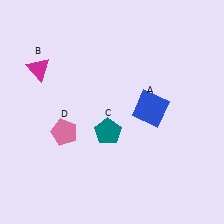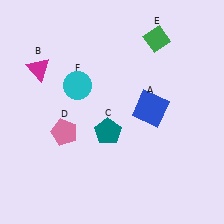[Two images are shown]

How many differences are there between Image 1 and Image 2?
There are 2 differences between the two images.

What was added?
A green diamond (E), a cyan circle (F) were added in Image 2.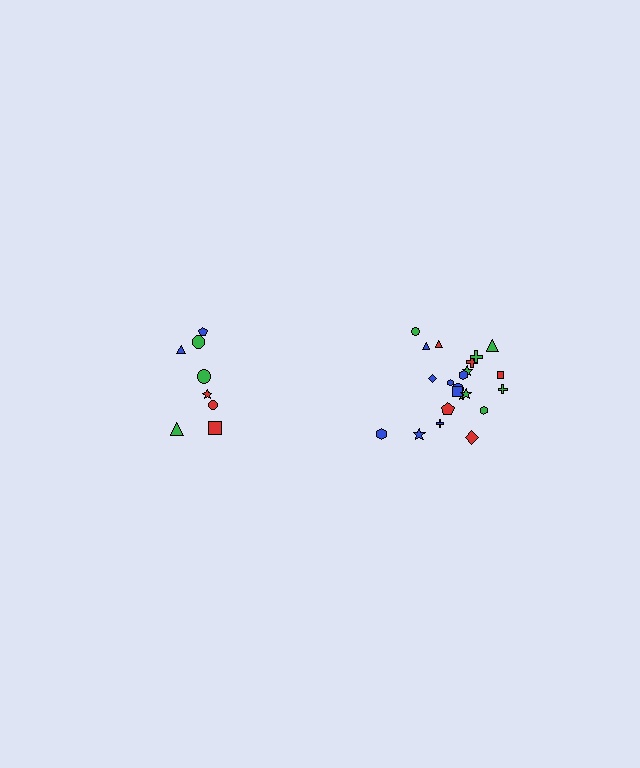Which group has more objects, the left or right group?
The right group.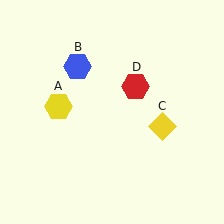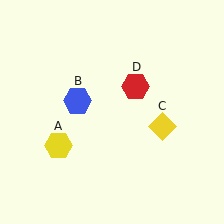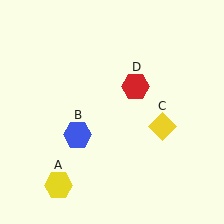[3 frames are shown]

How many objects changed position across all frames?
2 objects changed position: yellow hexagon (object A), blue hexagon (object B).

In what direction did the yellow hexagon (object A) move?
The yellow hexagon (object A) moved down.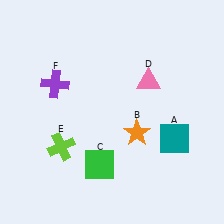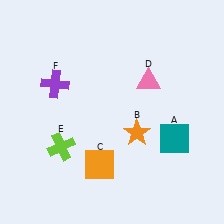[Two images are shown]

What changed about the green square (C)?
In Image 1, C is green. In Image 2, it changed to orange.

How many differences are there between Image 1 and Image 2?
There is 1 difference between the two images.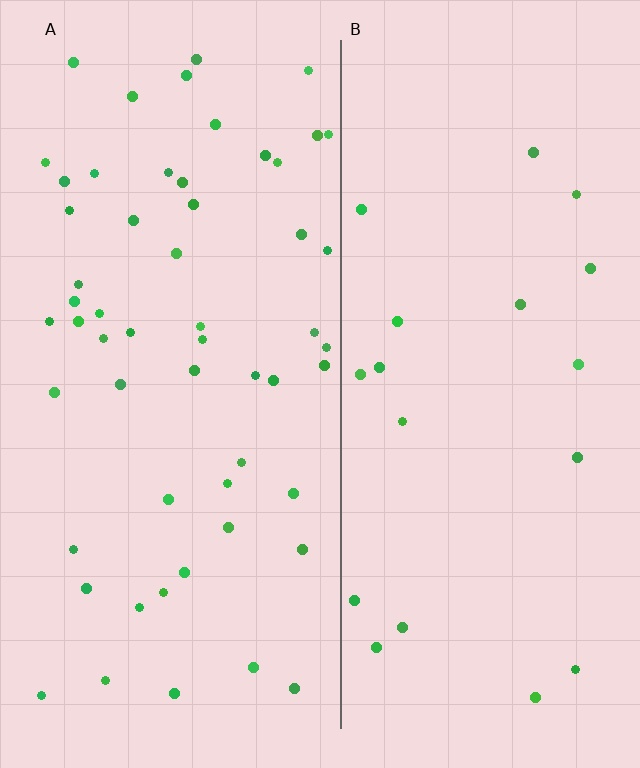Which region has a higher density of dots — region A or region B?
A (the left).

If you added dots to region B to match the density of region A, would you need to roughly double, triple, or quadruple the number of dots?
Approximately triple.